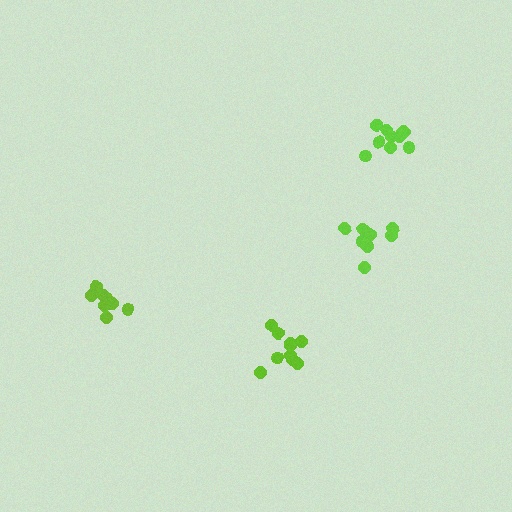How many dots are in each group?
Group 1: 9 dots, Group 2: 10 dots, Group 3: 10 dots, Group 4: 10 dots (39 total).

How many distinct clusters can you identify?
There are 4 distinct clusters.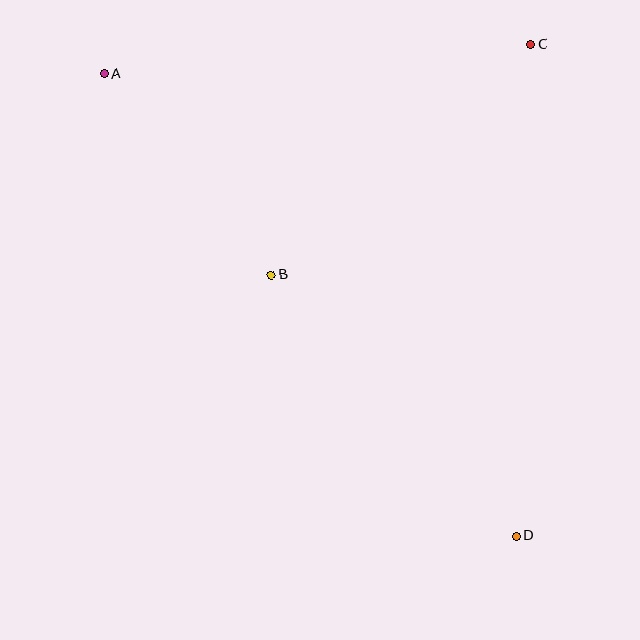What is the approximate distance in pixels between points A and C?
The distance between A and C is approximately 428 pixels.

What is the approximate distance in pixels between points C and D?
The distance between C and D is approximately 492 pixels.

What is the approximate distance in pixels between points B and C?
The distance between B and C is approximately 347 pixels.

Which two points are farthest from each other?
Points A and D are farthest from each other.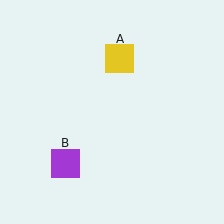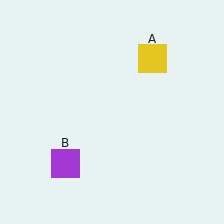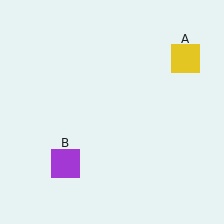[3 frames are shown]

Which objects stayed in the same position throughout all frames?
Purple square (object B) remained stationary.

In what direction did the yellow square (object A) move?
The yellow square (object A) moved right.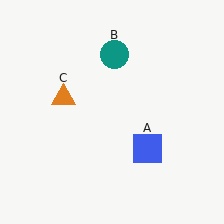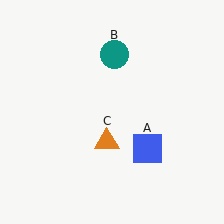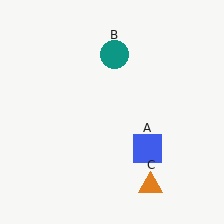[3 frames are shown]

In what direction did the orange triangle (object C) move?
The orange triangle (object C) moved down and to the right.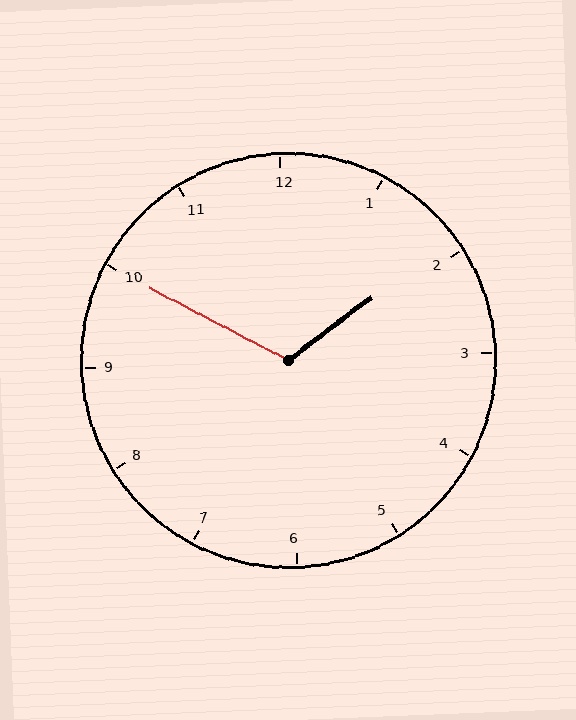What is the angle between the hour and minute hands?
Approximately 115 degrees.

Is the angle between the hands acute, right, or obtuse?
It is obtuse.